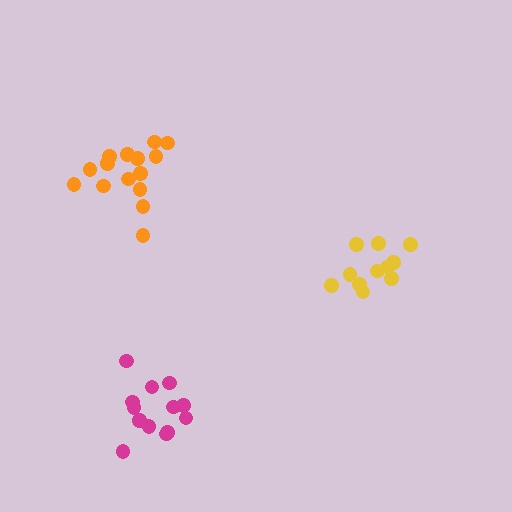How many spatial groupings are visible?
There are 3 spatial groupings.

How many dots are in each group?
Group 1: 12 dots, Group 2: 15 dots, Group 3: 13 dots (40 total).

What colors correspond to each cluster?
The clusters are colored: yellow, orange, magenta.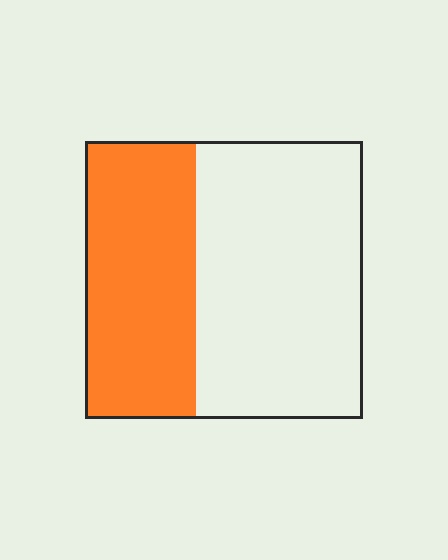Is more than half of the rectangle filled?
No.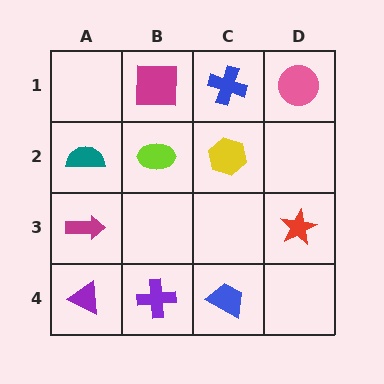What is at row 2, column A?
A teal semicircle.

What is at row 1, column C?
A blue cross.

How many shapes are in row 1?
3 shapes.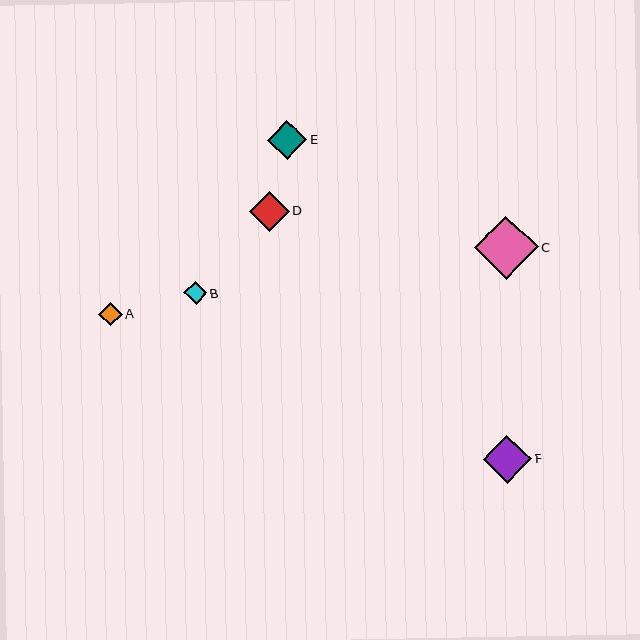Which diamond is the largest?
Diamond C is the largest with a size of approximately 63 pixels.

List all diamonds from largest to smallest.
From largest to smallest: C, F, D, E, A, B.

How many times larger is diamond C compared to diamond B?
Diamond C is approximately 2.8 times the size of diamond B.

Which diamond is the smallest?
Diamond B is the smallest with a size of approximately 22 pixels.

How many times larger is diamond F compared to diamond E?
Diamond F is approximately 1.2 times the size of diamond E.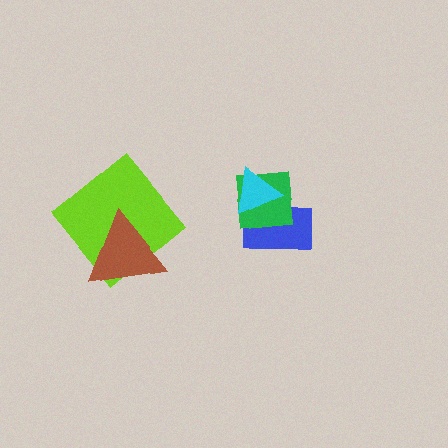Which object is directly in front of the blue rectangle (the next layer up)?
The green square is directly in front of the blue rectangle.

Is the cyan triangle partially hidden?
No, no other shape covers it.